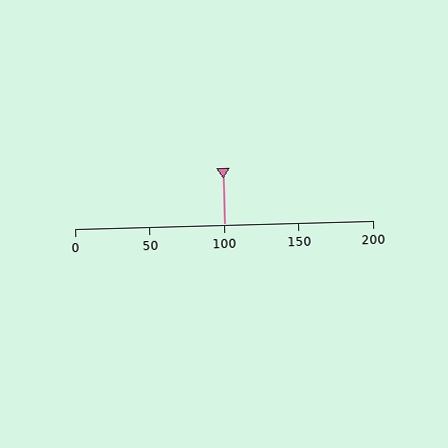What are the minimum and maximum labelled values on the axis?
The axis runs from 0 to 200.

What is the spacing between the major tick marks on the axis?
The major ticks are spaced 50 apart.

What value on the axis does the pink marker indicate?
The marker indicates approximately 100.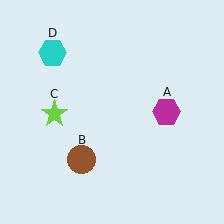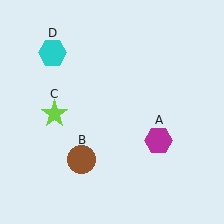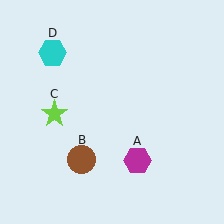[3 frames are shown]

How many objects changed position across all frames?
1 object changed position: magenta hexagon (object A).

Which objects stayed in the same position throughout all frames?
Brown circle (object B) and lime star (object C) and cyan hexagon (object D) remained stationary.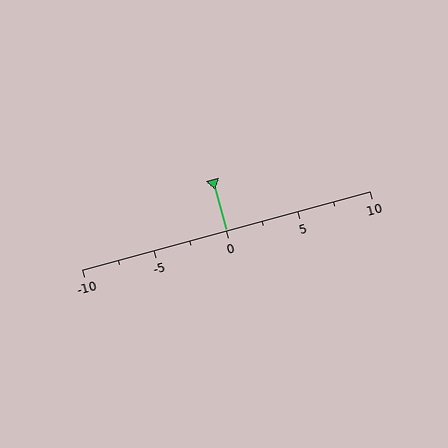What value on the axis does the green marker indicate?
The marker indicates approximately 0.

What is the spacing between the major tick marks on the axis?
The major ticks are spaced 5 apart.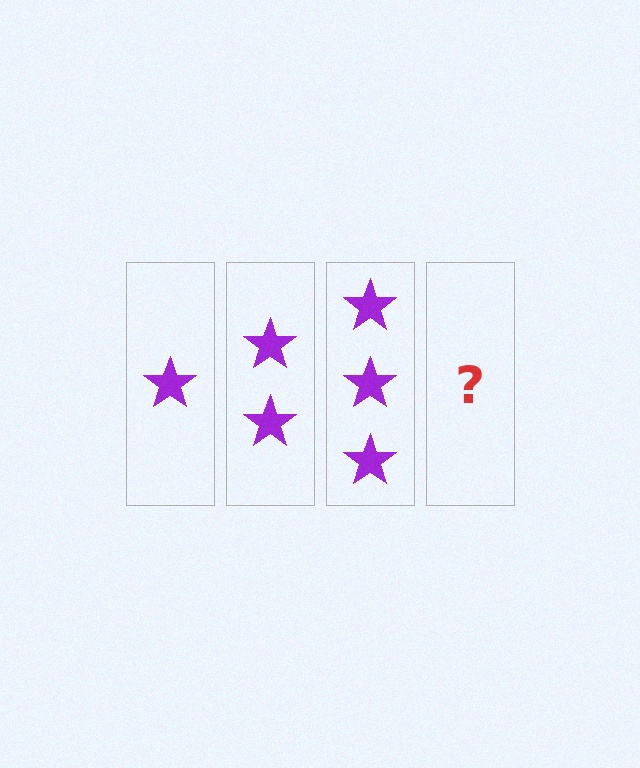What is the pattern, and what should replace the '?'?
The pattern is that each step adds one more star. The '?' should be 4 stars.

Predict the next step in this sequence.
The next step is 4 stars.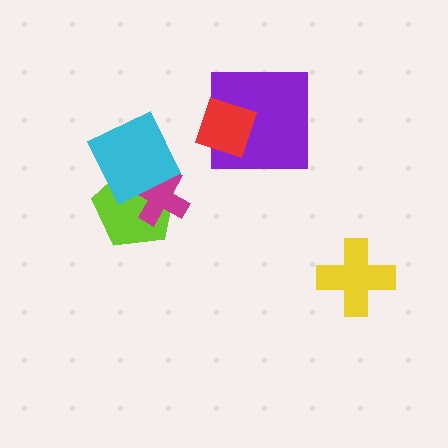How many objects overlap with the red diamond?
1 object overlaps with the red diamond.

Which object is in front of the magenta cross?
The cyan diamond is in front of the magenta cross.